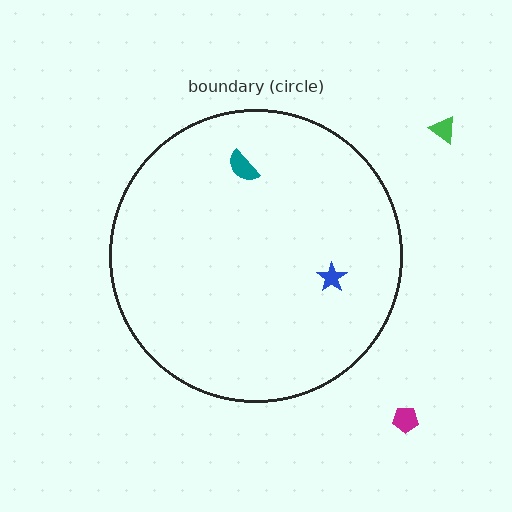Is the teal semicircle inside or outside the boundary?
Inside.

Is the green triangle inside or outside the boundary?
Outside.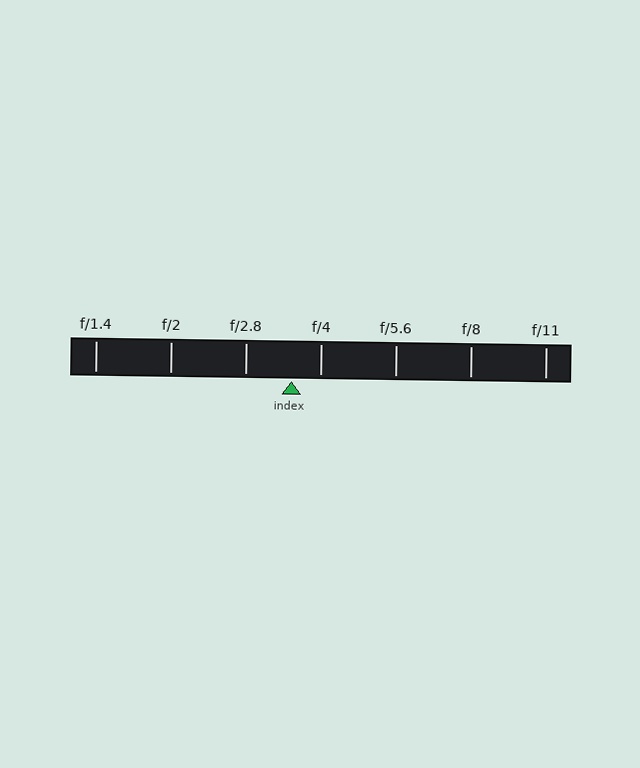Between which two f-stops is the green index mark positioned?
The index mark is between f/2.8 and f/4.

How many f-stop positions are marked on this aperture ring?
There are 7 f-stop positions marked.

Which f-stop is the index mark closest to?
The index mark is closest to f/4.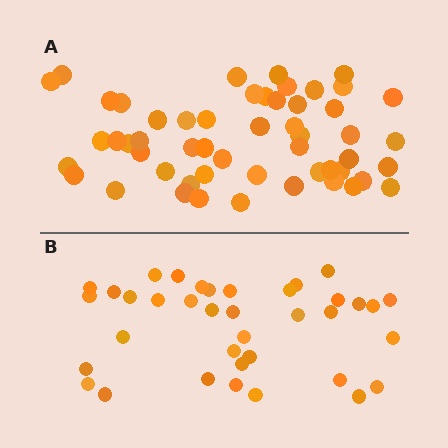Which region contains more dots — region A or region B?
Region A (the top region) has more dots.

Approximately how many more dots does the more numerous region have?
Region A has approximately 15 more dots than region B.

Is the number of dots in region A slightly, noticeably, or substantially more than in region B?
Region A has noticeably more, but not dramatically so. The ratio is roughly 1.4 to 1.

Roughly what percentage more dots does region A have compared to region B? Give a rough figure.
About 45% more.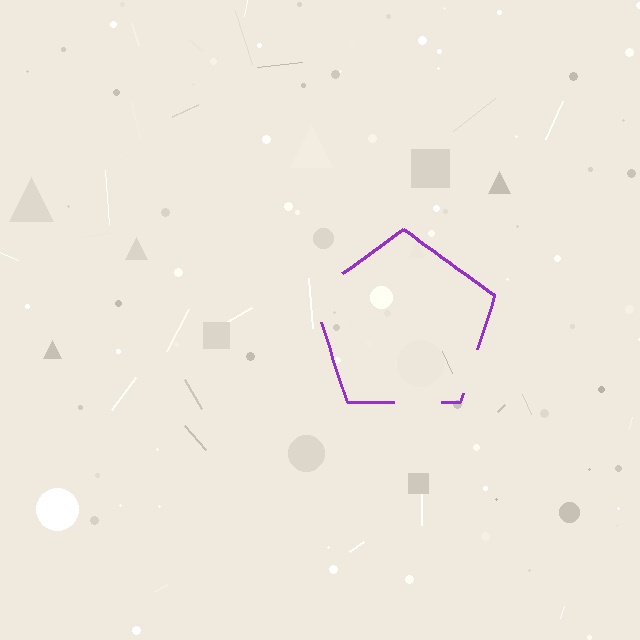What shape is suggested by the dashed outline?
The dashed outline suggests a pentagon.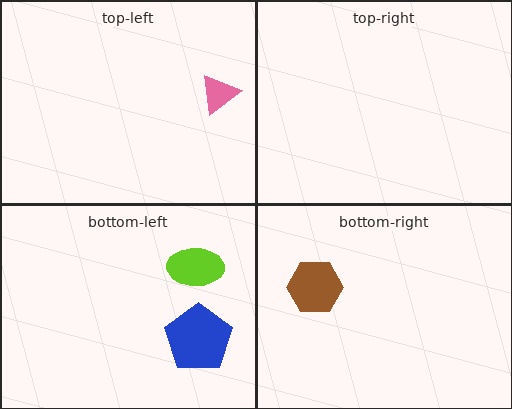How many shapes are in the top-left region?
1.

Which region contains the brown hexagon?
The bottom-right region.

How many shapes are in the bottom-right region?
1.